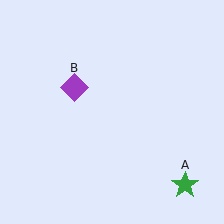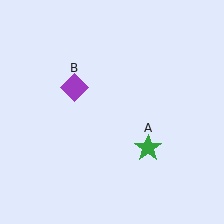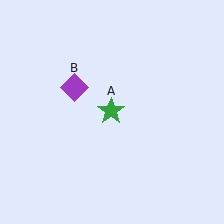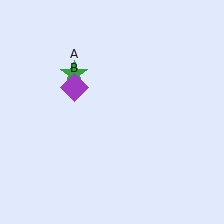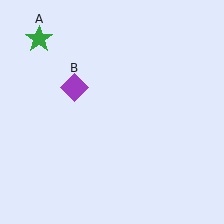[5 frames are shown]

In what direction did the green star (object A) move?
The green star (object A) moved up and to the left.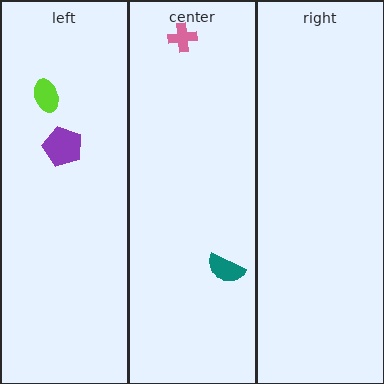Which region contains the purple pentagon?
The left region.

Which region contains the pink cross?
The center region.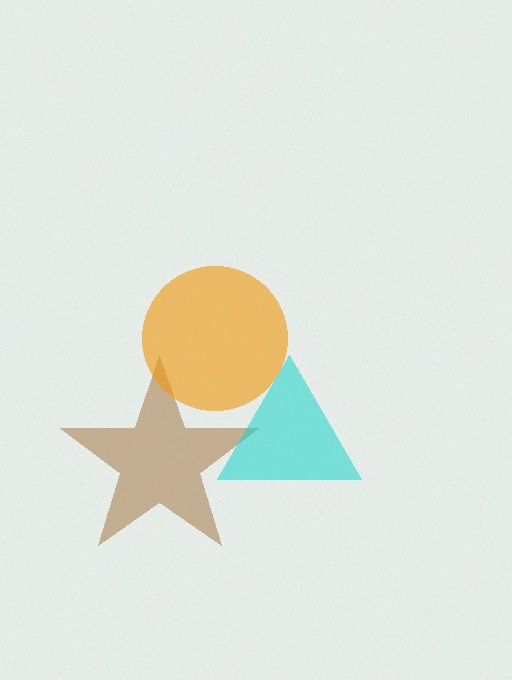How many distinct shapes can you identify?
There are 3 distinct shapes: a brown star, a cyan triangle, an orange circle.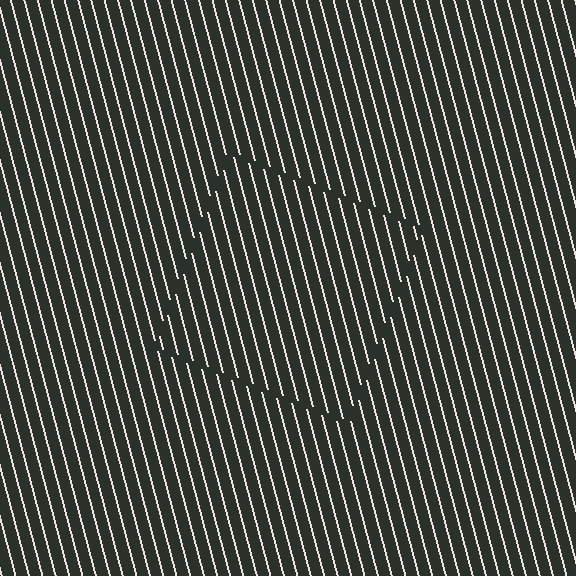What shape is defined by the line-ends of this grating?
An illusory square. The interior of the shape contains the same grating, shifted by half a period — the contour is defined by the phase discontinuity where line-ends from the inner and outer gratings abut.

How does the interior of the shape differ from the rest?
The interior of the shape contains the same grating, shifted by half a period — the contour is defined by the phase discontinuity where line-ends from the inner and outer gratings abut.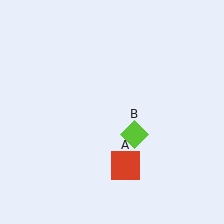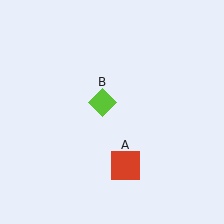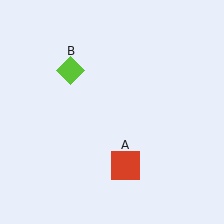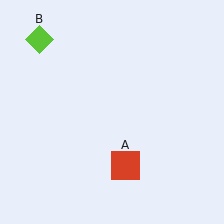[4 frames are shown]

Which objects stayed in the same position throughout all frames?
Red square (object A) remained stationary.